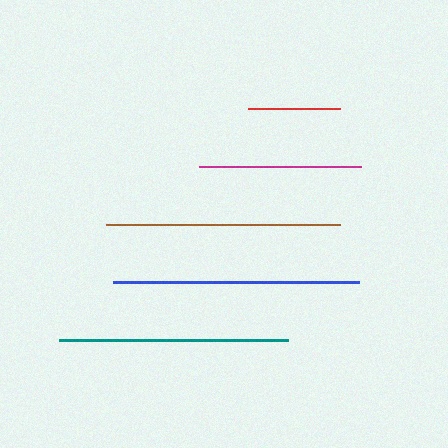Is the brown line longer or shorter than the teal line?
The brown line is longer than the teal line.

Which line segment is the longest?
The blue line is the longest at approximately 245 pixels.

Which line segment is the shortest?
The red line is the shortest at approximately 92 pixels.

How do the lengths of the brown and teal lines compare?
The brown and teal lines are approximately the same length.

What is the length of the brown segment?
The brown segment is approximately 233 pixels long.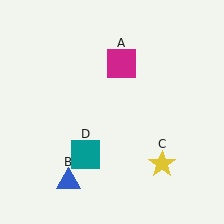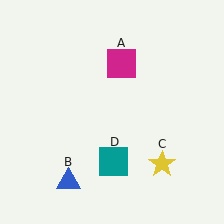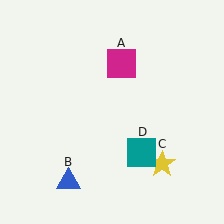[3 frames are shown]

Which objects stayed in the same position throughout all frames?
Magenta square (object A) and blue triangle (object B) and yellow star (object C) remained stationary.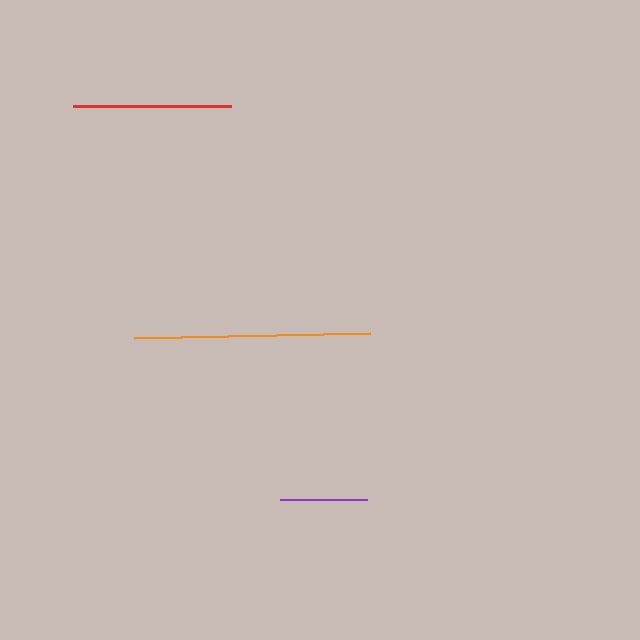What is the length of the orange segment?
The orange segment is approximately 236 pixels long.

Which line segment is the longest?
The orange line is the longest at approximately 236 pixels.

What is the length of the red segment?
The red segment is approximately 158 pixels long.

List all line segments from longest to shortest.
From longest to shortest: orange, red, purple.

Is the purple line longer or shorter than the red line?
The red line is longer than the purple line.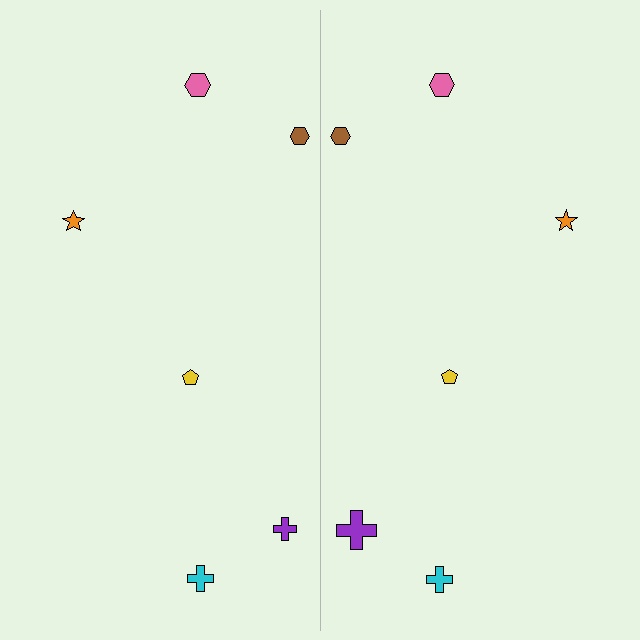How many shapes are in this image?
There are 12 shapes in this image.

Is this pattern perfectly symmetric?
No, the pattern is not perfectly symmetric. The purple cross on the right side has a different size than its mirror counterpart.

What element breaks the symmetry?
The purple cross on the right side has a different size than its mirror counterpart.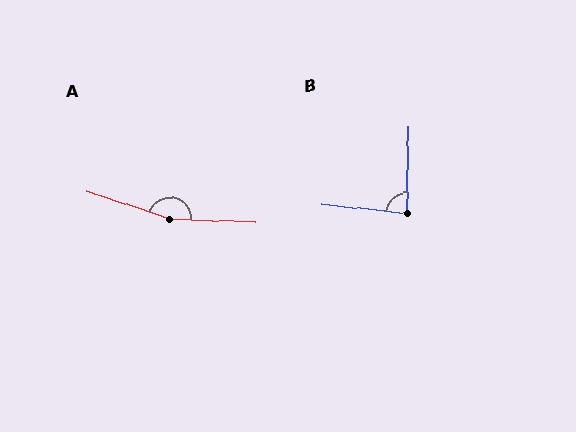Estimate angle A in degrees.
Approximately 163 degrees.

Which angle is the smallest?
B, at approximately 85 degrees.